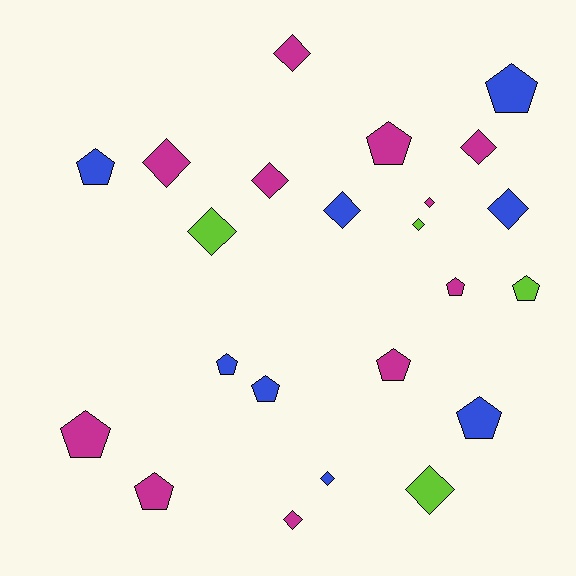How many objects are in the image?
There are 23 objects.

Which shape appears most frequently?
Diamond, with 12 objects.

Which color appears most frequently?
Magenta, with 11 objects.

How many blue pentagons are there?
There are 5 blue pentagons.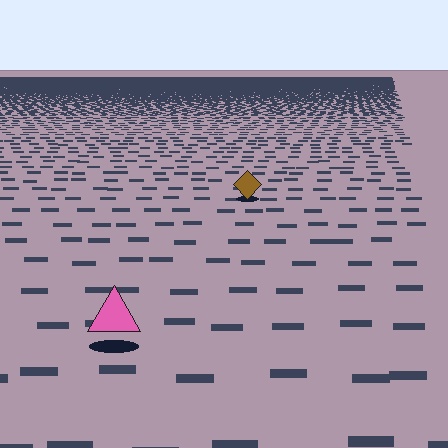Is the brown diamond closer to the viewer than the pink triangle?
No. The pink triangle is closer — you can tell from the texture gradient: the ground texture is coarser near it.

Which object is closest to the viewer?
The pink triangle is closest. The texture marks near it are larger and more spread out.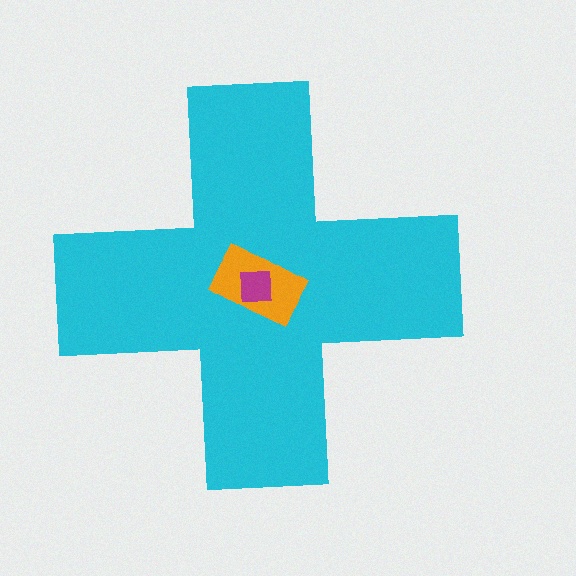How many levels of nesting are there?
3.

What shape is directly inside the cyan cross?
The orange rectangle.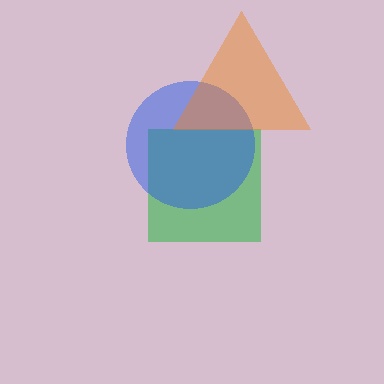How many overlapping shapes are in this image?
There are 3 overlapping shapes in the image.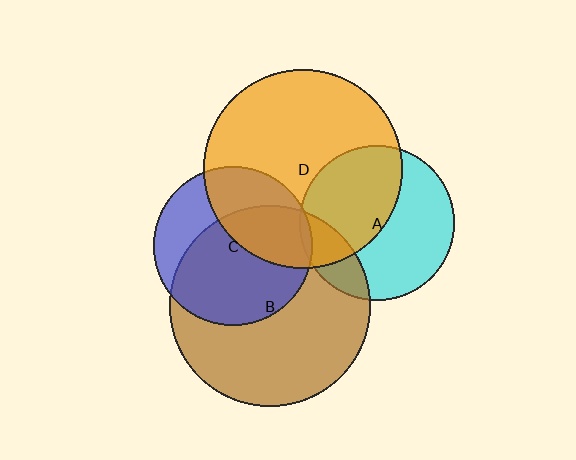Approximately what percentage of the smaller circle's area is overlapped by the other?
Approximately 50%.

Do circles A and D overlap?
Yes.